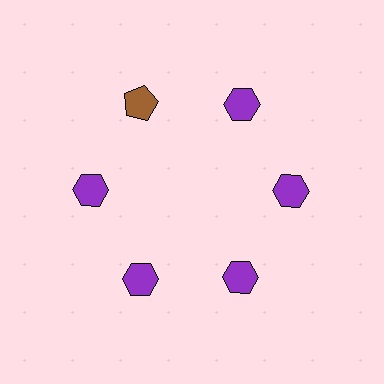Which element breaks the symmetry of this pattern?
The brown pentagon at roughly the 11 o'clock position breaks the symmetry. All other shapes are purple hexagons.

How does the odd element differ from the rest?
It differs in both color (brown instead of purple) and shape (pentagon instead of hexagon).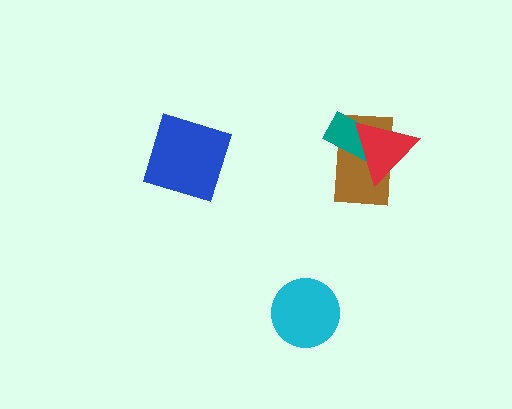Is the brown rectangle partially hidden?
Yes, it is partially covered by another shape.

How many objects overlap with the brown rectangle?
2 objects overlap with the brown rectangle.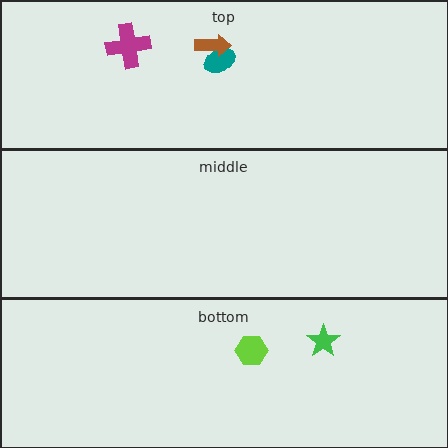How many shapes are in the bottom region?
2.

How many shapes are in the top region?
3.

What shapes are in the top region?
The magenta cross, the teal ellipse, the brown arrow.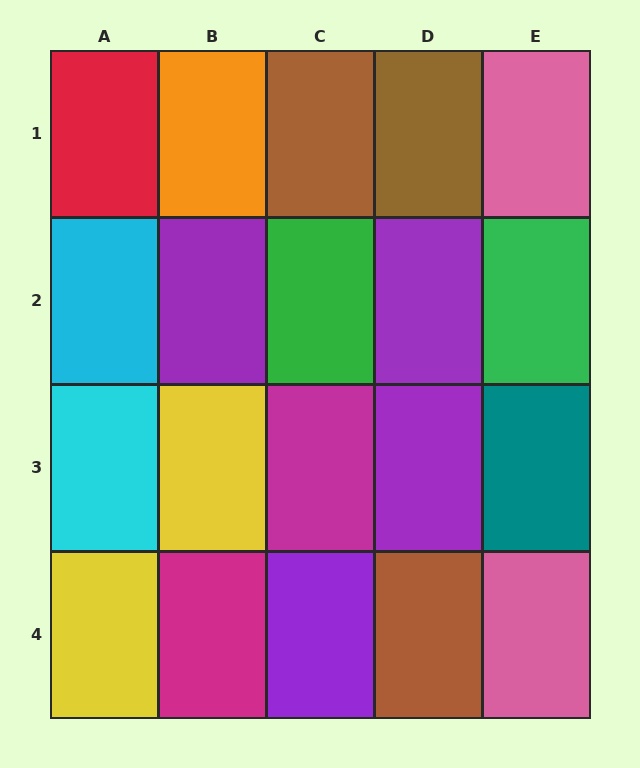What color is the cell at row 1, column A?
Red.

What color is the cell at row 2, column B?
Purple.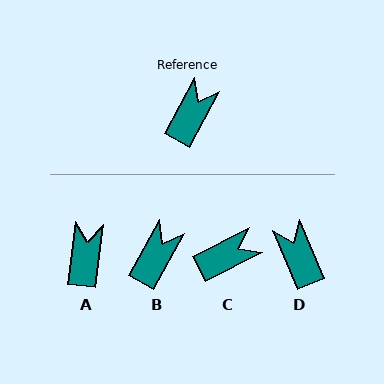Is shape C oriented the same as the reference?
No, it is off by about 33 degrees.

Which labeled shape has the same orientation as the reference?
B.